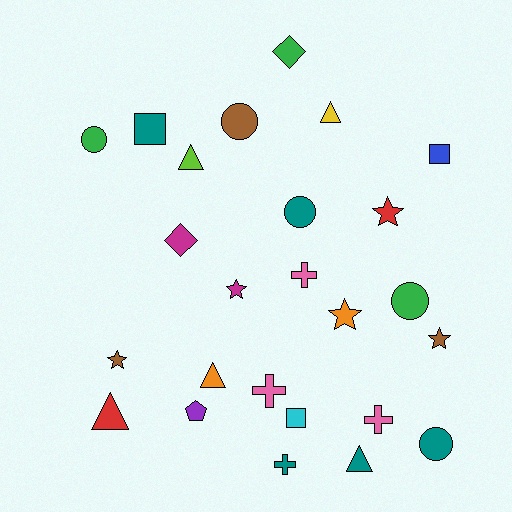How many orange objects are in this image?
There are 2 orange objects.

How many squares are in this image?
There are 3 squares.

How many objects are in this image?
There are 25 objects.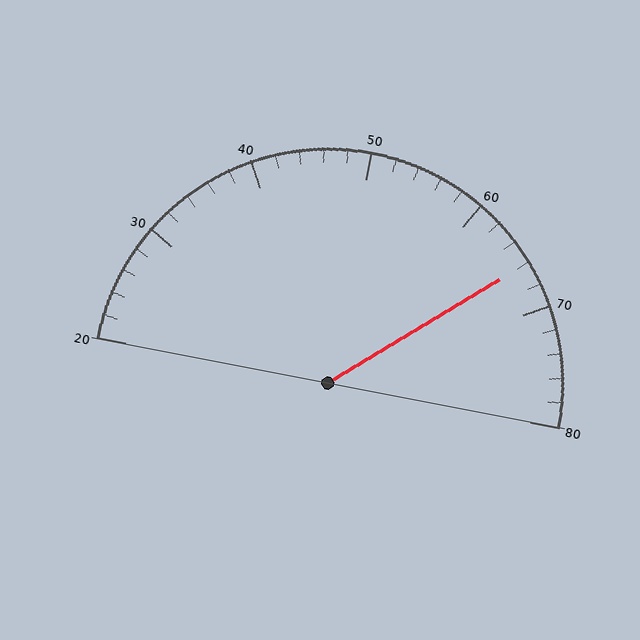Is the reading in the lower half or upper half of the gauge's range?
The reading is in the upper half of the range (20 to 80).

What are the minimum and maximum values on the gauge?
The gauge ranges from 20 to 80.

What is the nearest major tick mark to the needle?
The nearest major tick mark is 70.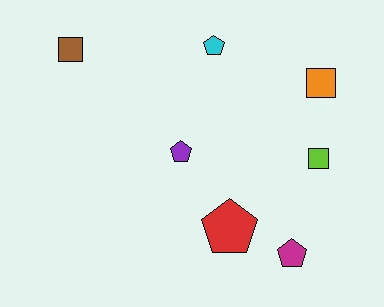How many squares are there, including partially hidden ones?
There are 3 squares.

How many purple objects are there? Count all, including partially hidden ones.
There is 1 purple object.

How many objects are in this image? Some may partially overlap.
There are 7 objects.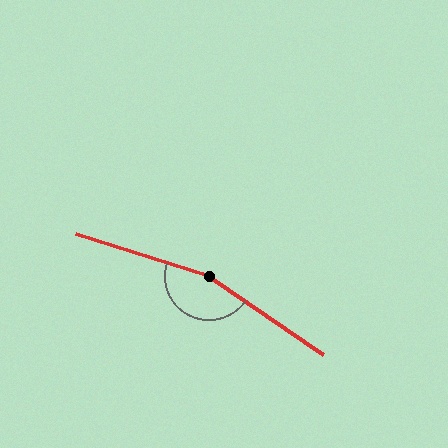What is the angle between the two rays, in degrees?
Approximately 163 degrees.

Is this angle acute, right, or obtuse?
It is obtuse.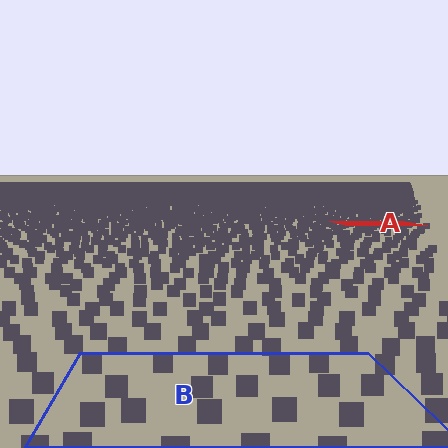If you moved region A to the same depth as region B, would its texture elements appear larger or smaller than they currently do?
They would appear larger. At a closer depth, the same texture elements are projected at a bigger on-screen size.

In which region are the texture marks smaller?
The texture marks are smaller in region A, because it is farther away.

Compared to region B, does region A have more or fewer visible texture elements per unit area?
Region A has more texture elements per unit area — they are packed more densely because it is farther away.